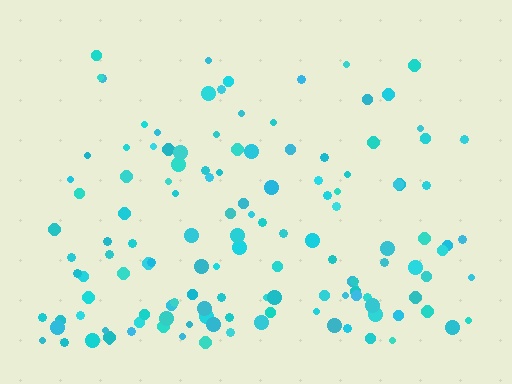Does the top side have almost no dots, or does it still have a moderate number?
Still a moderate number, just noticeably fewer than the bottom.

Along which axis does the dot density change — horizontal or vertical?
Vertical.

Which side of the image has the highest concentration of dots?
The bottom.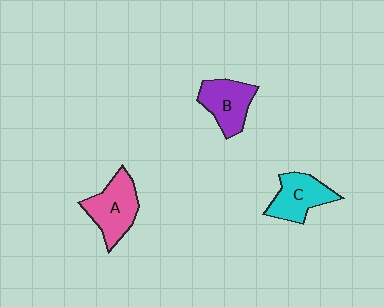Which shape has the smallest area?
Shape C (cyan).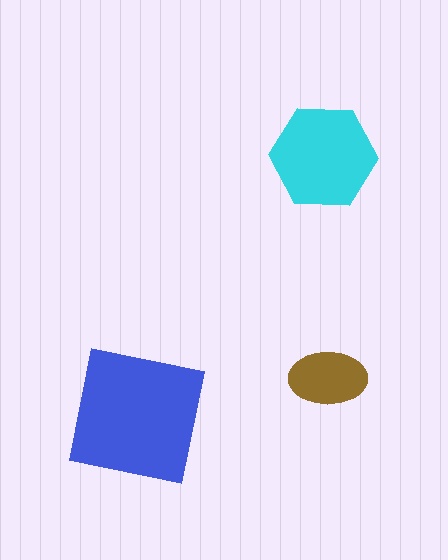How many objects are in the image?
There are 3 objects in the image.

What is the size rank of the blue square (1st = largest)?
1st.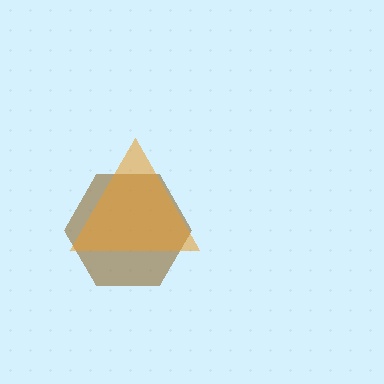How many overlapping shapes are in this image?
There are 2 overlapping shapes in the image.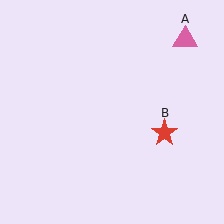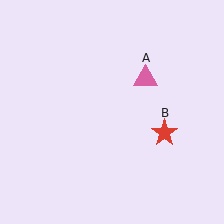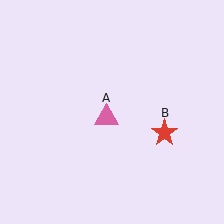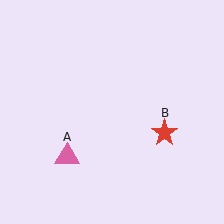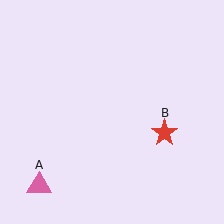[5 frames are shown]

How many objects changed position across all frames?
1 object changed position: pink triangle (object A).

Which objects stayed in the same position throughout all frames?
Red star (object B) remained stationary.